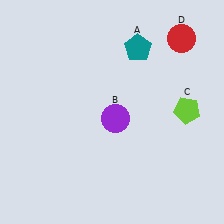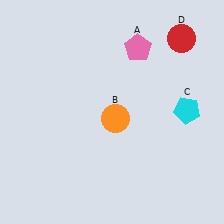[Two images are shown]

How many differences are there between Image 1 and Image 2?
There are 3 differences between the two images.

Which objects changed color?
A changed from teal to pink. B changed from purple to orange. C changed from lime to cyan.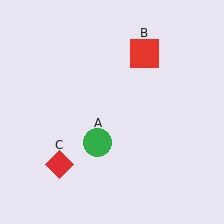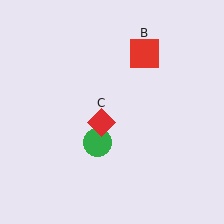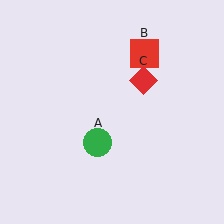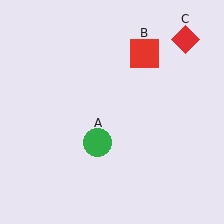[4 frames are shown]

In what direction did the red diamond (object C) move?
The red diamond (object C) moved up and to the right.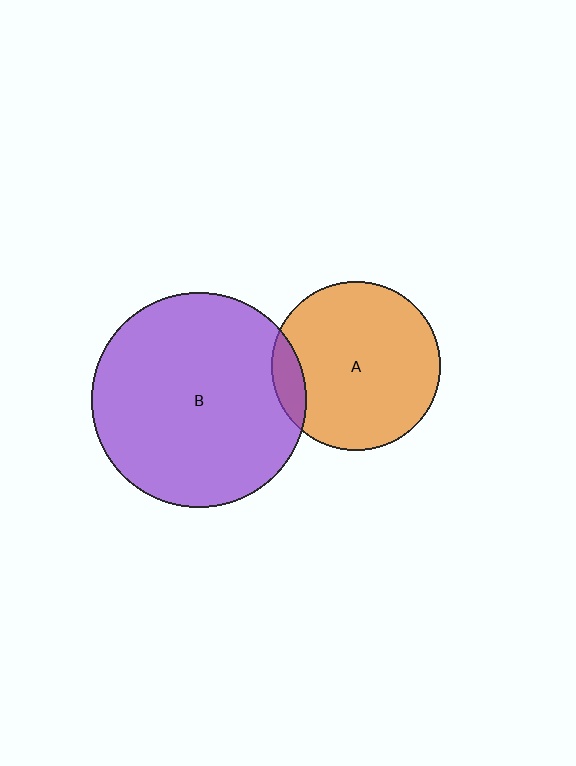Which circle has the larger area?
Circle B (purple).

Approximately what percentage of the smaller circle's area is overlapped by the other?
Approximately 10%.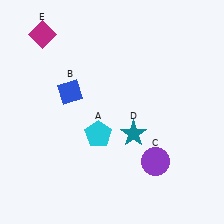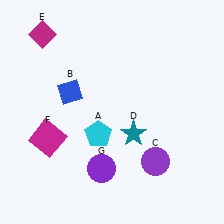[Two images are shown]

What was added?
A magenta square (F), a purple circle (G) were added in Image 2.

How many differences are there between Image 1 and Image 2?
There are 2 differences between the two images.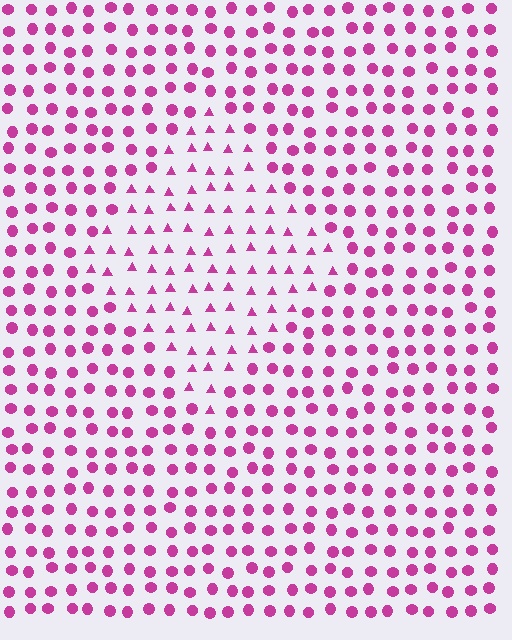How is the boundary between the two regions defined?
The boundary is defined by a change in element shape: triangles inside vs. circles outside. All elements share the same color and spacing.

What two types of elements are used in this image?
The image uses triangles inside the diamond region and circles outside it.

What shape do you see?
I see a diamond.